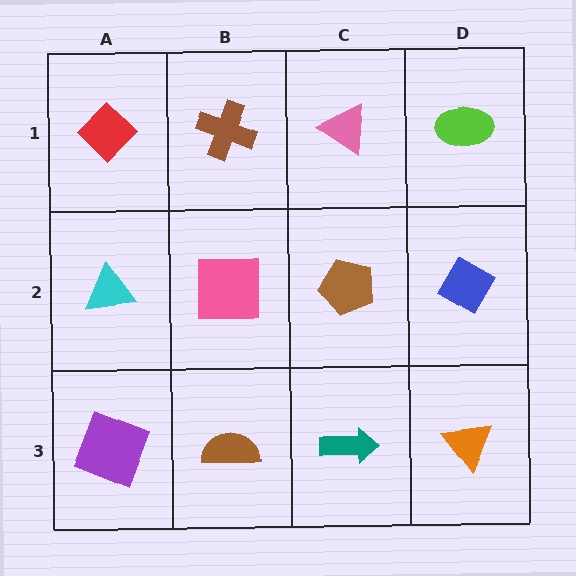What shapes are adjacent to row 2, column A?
A red diamond (row 1, column A), a purple square (row 3, column A), a pink square (row 2, column B).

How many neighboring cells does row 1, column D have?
2.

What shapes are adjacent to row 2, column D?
A lime ellipse (row 1, column D), an orange triangle (row 3, column D), a brown pentagon (row 2, column C).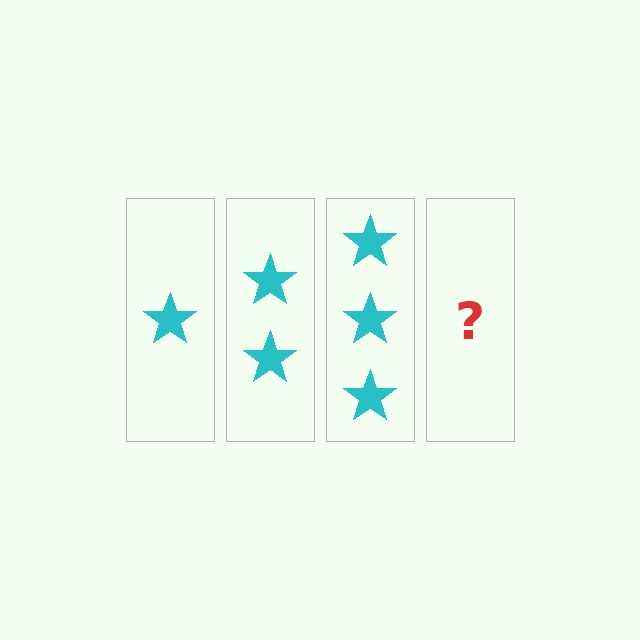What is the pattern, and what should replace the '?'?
The pattern is that each step adds one more star. The '?' should be 4 stars.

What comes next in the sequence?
The next element should be 4 stars.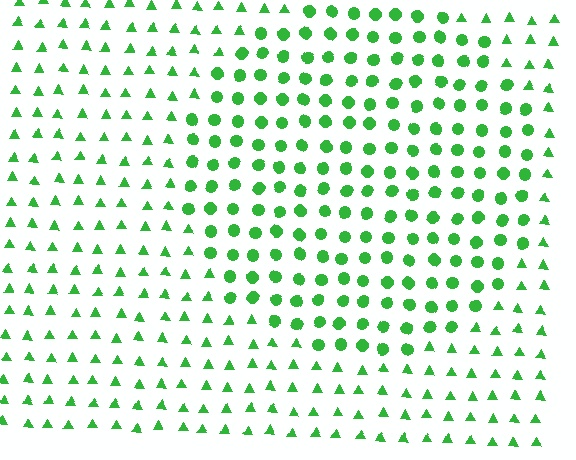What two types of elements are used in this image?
The image uses circles inside the circle region and triangles outside it.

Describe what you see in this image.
The image is filled with small green elements arranged in a uniform grid. A circle-shaped region contains circles, while the surrounding area contains triangles. The boundary is defined purely by the change in element shape.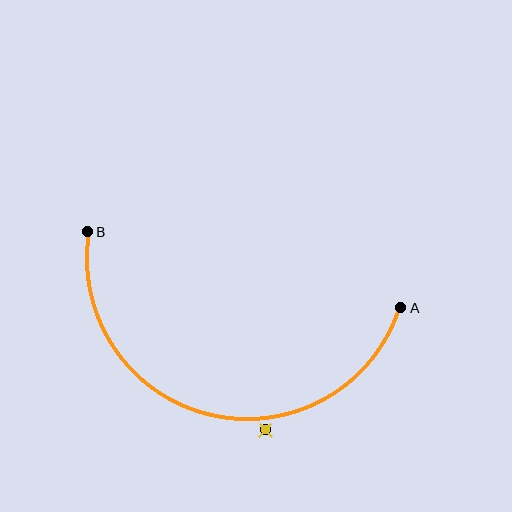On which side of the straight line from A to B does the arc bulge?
The arc bulges below the straight line connecting A and B.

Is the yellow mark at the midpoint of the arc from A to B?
No — the yellow mark does not lie on the arc at all. It sits slightly outside the curve.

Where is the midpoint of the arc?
The arc midpoint is the point on the curve farthest from the straight line joining A and B. It sits below that line.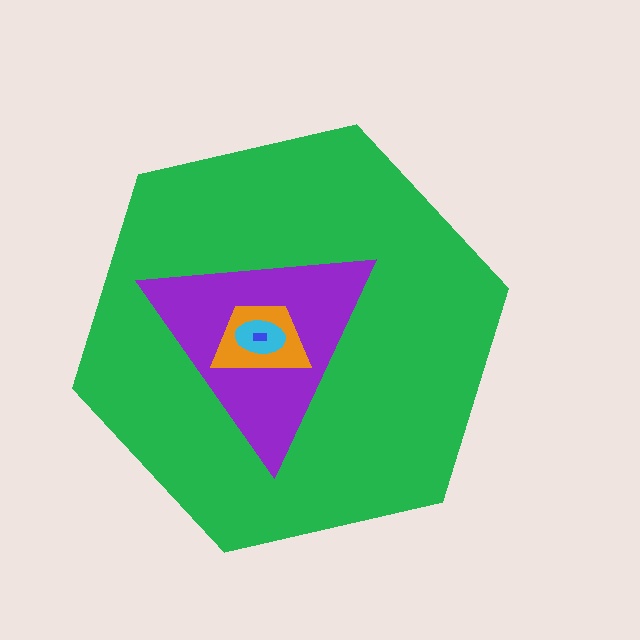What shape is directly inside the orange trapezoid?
The cyan ellipse.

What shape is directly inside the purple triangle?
The orange trapezoid.